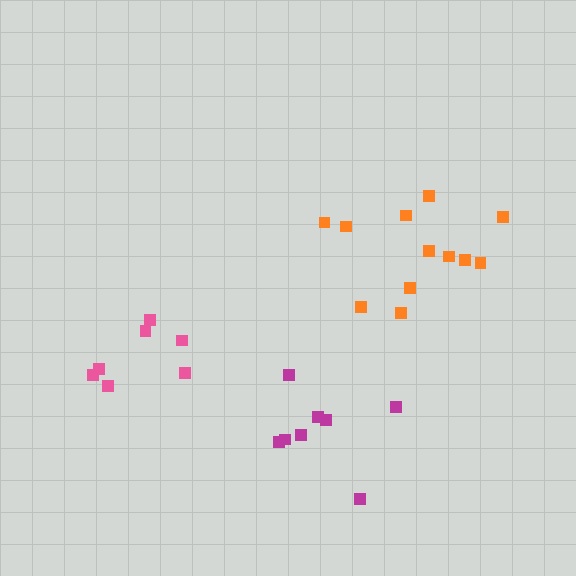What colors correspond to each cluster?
The clusters are colored: pink, orange, magenta.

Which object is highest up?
The orange cluster is topmost.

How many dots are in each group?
Group 1: 7 dots, Group 2: 12 dots, Group 3: 8 dots (27 total).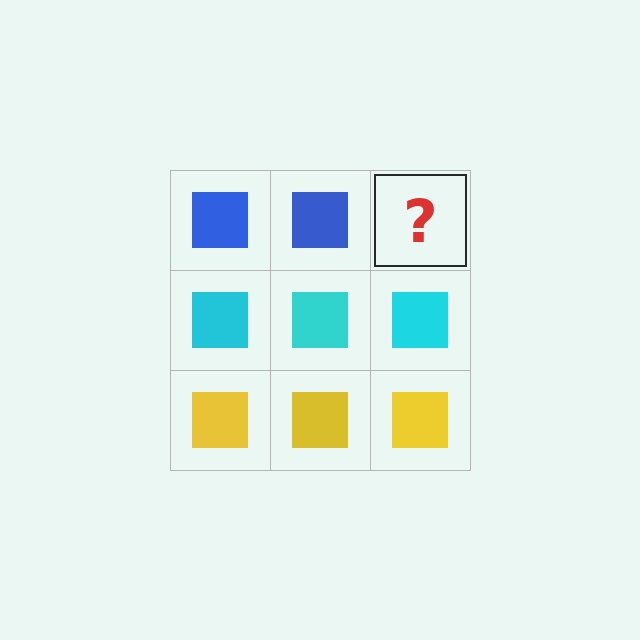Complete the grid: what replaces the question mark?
The question mark should be replaced with a blue square.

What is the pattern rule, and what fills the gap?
The rule is that each row has a consistent color. The gap should be filled with a blue square.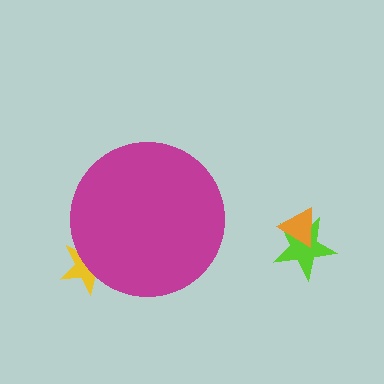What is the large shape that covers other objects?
A magenta circle.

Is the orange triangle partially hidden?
No, the orange triangle is fully visible.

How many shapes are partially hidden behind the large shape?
1 shape is partially hidden.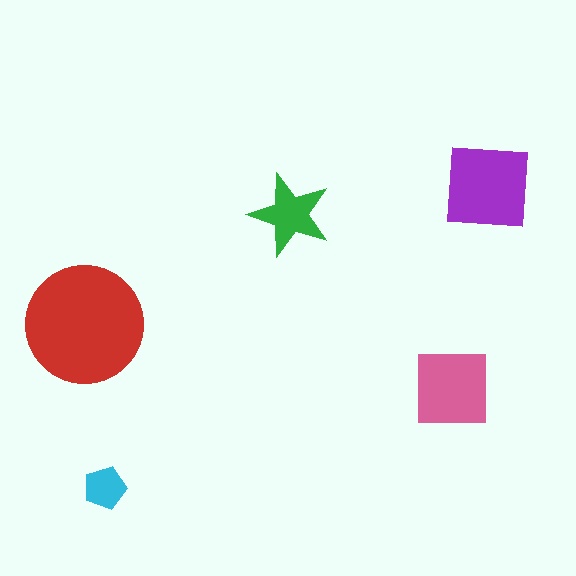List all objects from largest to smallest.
The red circle, the purple square, the pink square, the green star, the cyan pentagon.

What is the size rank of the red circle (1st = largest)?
1st.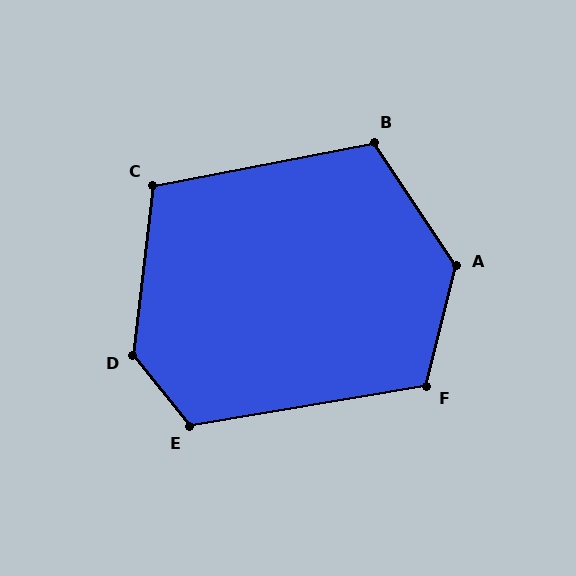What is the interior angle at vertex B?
Approximately 112 degrees (obtuse).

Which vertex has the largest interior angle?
D, at approximately 134 degrees.